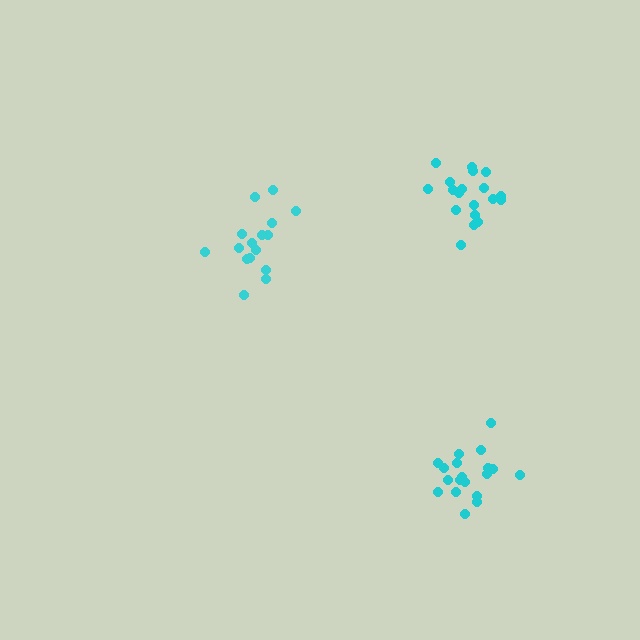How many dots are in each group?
Group 1: 16 dots, Group 2: 19 dots, Group 3: 19 dots (54 total).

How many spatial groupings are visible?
There are 3 spatial groupings.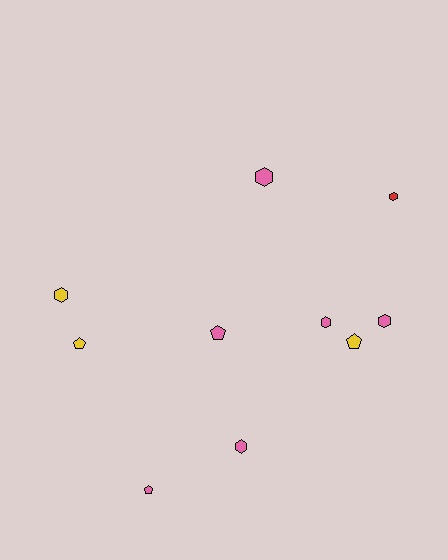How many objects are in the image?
There are 10 objects.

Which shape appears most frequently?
Hexagon, with 6 objects.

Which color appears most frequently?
Pink, with 6 objects.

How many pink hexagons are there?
There are 4 pink hexagons.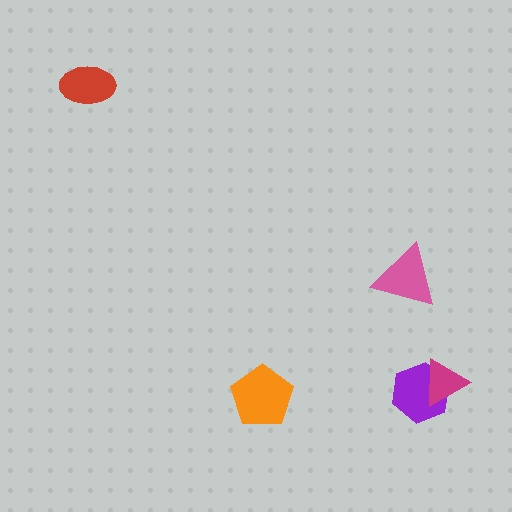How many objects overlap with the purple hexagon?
1 object overlaps with the purple hexagon.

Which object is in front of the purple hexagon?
The magenta triangle is in front of the purple hexagon.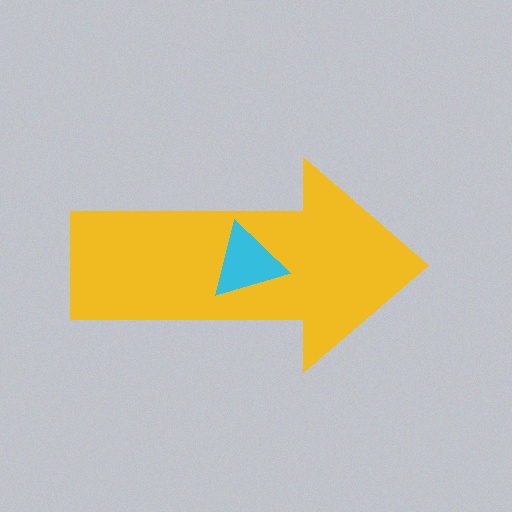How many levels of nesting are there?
2.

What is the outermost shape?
The yellow arrow.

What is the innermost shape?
The cyan triangle.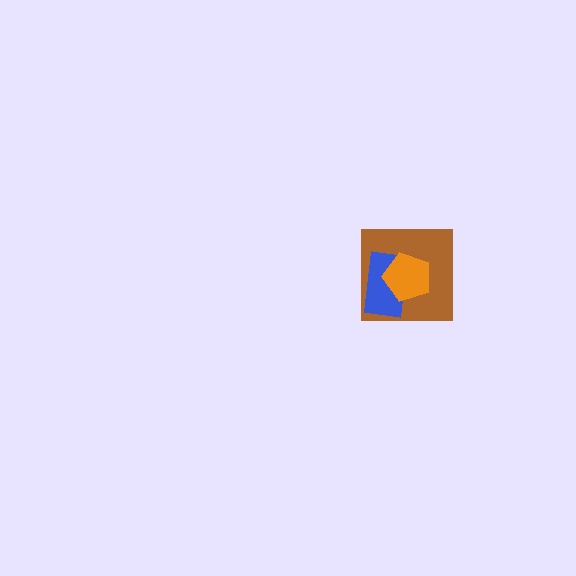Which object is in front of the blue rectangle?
The orange pentagon is in front of the blue rectangle.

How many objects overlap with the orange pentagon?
2 objects overlap with the orange pentagon.